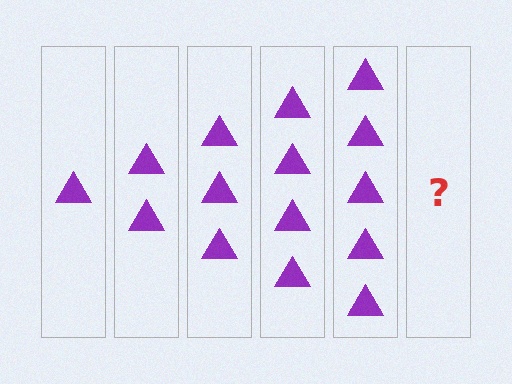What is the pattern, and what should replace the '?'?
The pattern is that each step adds one more triangle. The '?' should be 6 triangles.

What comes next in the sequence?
The next element should be 6 triangles.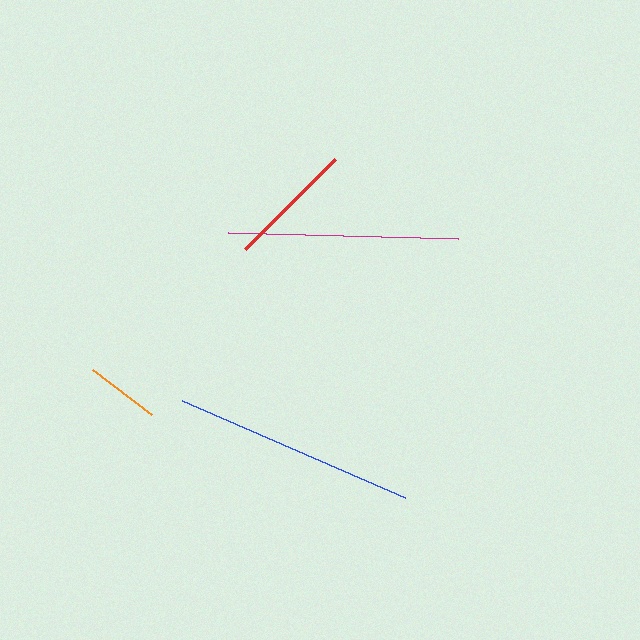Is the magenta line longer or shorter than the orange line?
The magenta line is longer than the orange line.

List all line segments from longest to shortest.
From longest to shortest: blue, magenta, red, orange.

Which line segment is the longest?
The blue line is the longest at approximately 244 pixels.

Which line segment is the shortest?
The orange line is the shortest at approximately 74 pixels.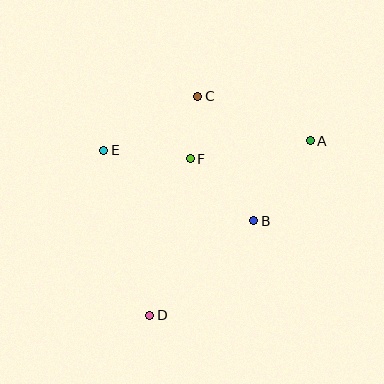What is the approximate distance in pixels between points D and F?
The distance between D and F is approximately 161 pixels.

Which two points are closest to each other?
Points C and F are closest to each other.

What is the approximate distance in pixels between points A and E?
The distance between A and E is approximately 207 pixels.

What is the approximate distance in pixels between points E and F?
The distance between E and F is approximately 87 pixels.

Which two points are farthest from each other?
Points A and D are farthest from each other.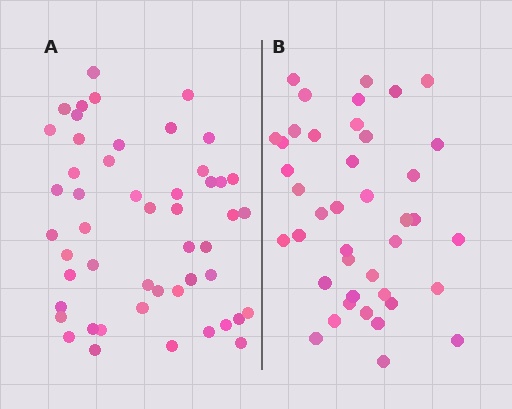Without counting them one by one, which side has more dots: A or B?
Region A (the left region) has more dots.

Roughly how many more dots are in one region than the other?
Region A has roughly 8 or so more dots than region B.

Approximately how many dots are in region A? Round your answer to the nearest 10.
About 50 dots.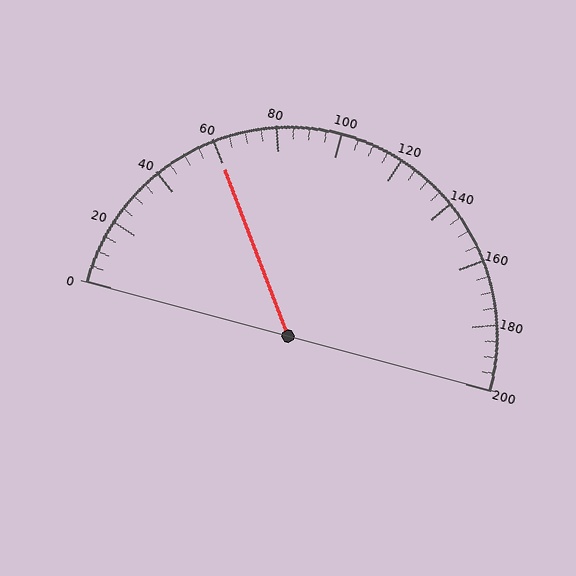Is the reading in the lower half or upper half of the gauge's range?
The reading is in the lower half of the range (0 to 200).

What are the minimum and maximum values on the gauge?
The gauge ranges from 0 to 200.